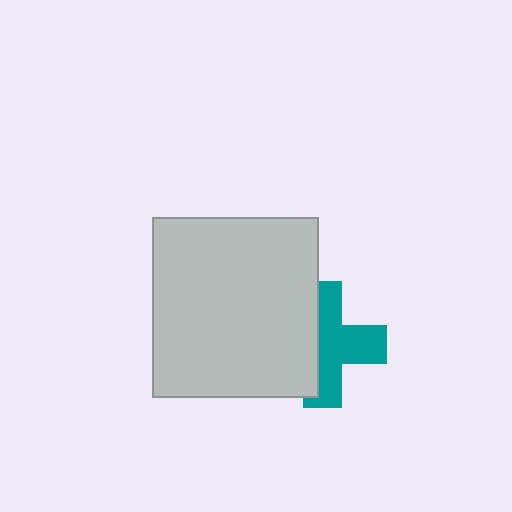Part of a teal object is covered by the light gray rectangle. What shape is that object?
It is a cross.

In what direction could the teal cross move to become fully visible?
The teal cross could move right. That would shift it out from behind the light gray rectangle entirely.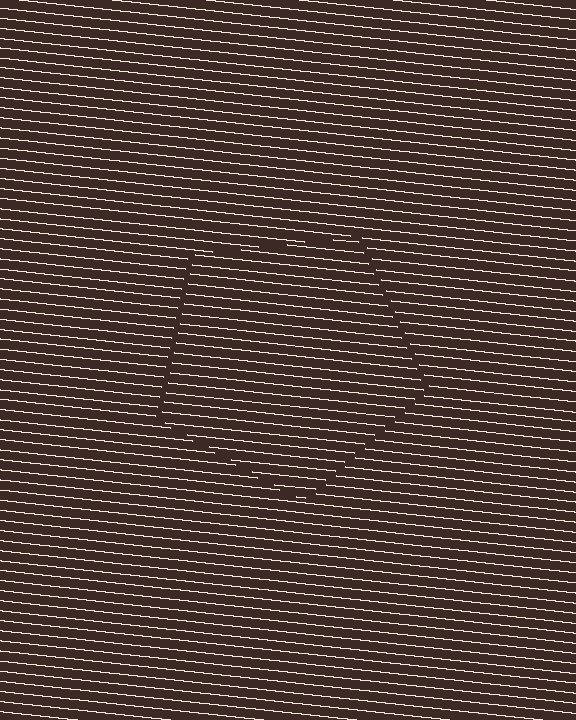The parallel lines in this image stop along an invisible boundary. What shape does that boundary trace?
An illusory pentagon. The interior of the shape contains the same grating, shifted by half a period — the contour is defined by the phase discontinuity where line-ends from the inner and outer gratings abut.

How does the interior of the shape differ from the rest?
The interior of the shape contains the same grating, shifted by half a period — the contour is defined by the phase discontinuity where line-ends from the inner and outer gratings abut.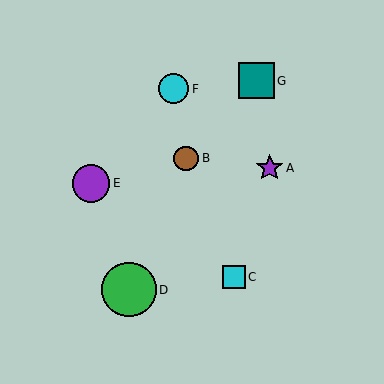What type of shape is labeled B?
Shape B is a brown circle.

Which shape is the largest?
The green circle (labeled D) is the largest.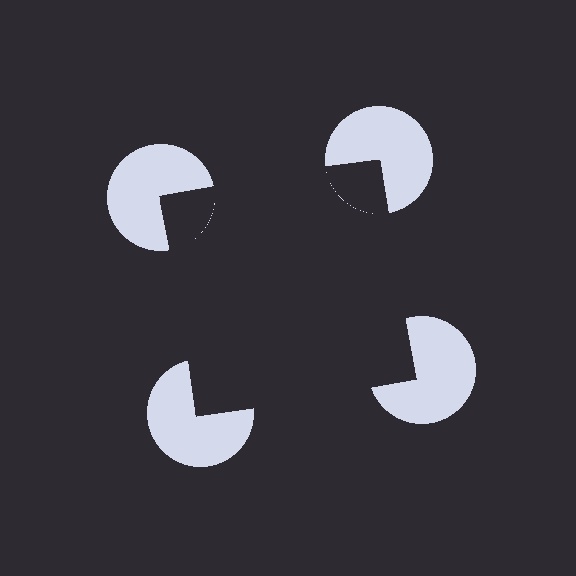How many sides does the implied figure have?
4 sides.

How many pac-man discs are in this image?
There are 4 — one at each vertex of the illusory square.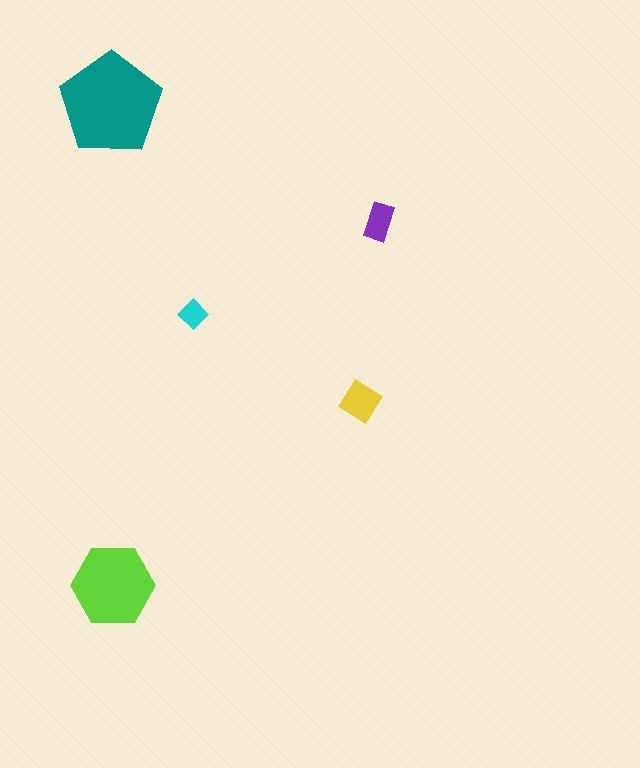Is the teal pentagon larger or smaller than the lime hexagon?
Larger.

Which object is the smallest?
The cyan diamond.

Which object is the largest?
The teal pentagon.